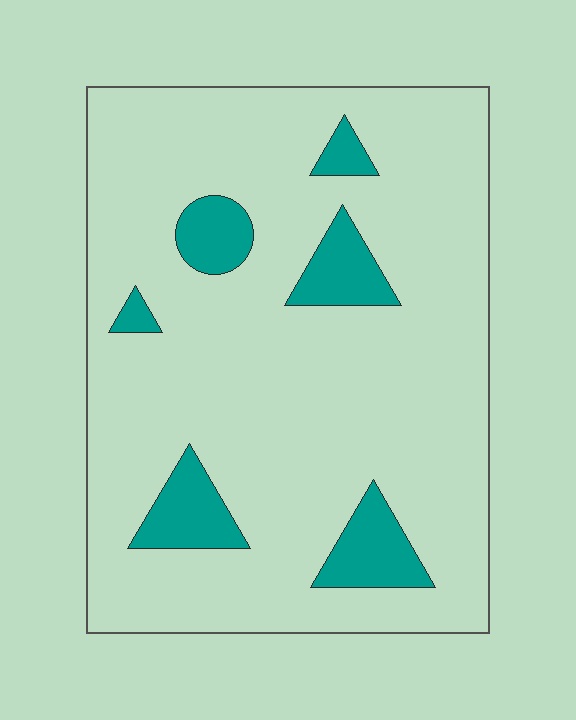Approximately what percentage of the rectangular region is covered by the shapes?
Approximately 15%.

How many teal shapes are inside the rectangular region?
6.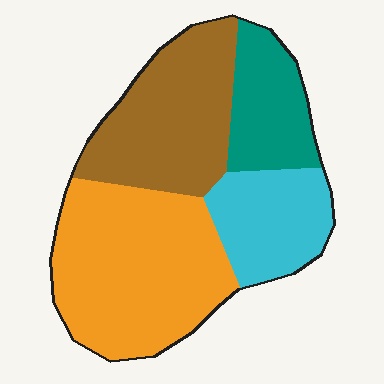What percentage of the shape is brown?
Brown takes up between a quarter and a half of the shape.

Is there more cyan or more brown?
Brown.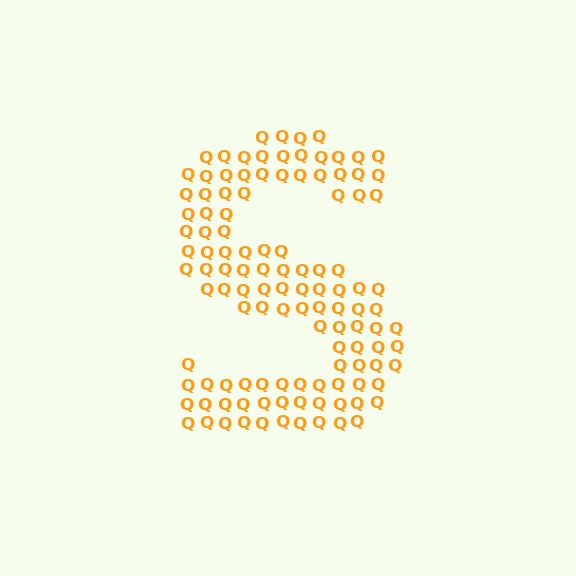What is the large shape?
The large shape is the letter S.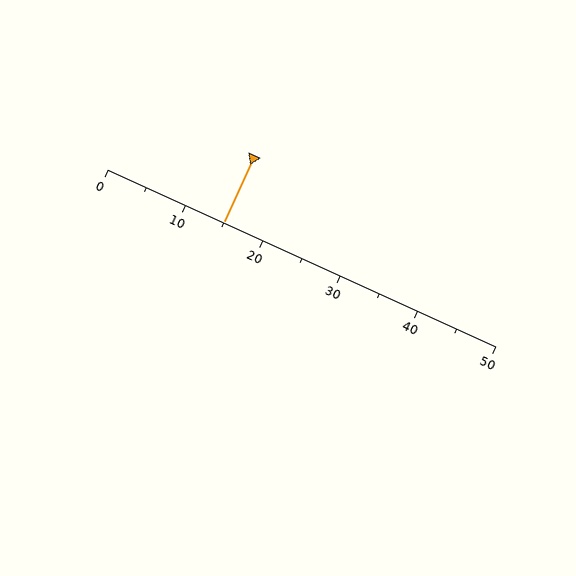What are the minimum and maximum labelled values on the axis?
The axis runs from 0 to 50.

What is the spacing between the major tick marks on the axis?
The major ticks are spaced 10 apart.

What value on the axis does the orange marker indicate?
The marker indicates approximately 15.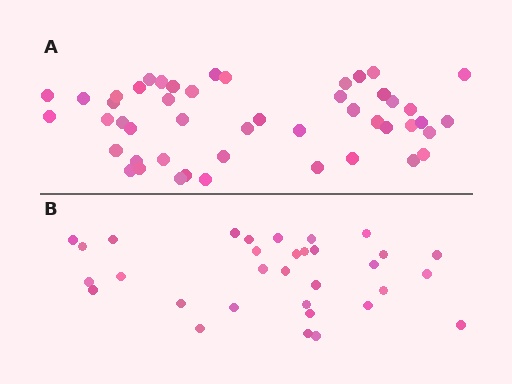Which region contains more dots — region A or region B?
Region A (the top region) has more dots.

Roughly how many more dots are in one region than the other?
Region A has approximately 15 more dots than region B.